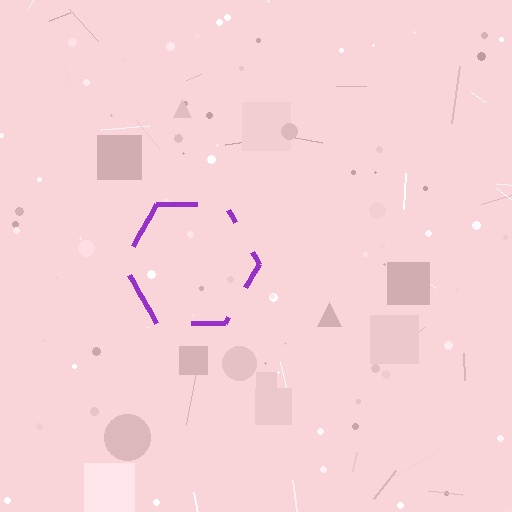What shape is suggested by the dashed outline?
The dashed outline suggests a hexagon.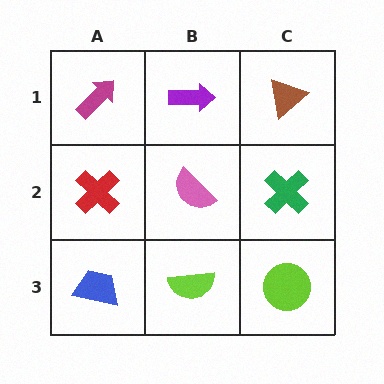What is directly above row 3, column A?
A red cross.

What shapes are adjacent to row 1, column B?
A pink semicircle (row 2, column B), a magenta arrow (row 1, column A), a brown triangle (row 1, column C).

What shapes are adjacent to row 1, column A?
A red cross (row 2, column A), a purple arrow (row 1, column B).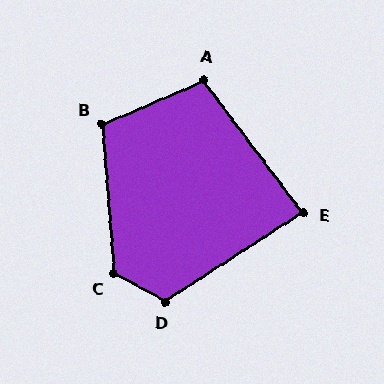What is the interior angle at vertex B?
Approximately 109 degrees (obtuse).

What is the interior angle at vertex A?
Approximately 103 degrees (obtuse).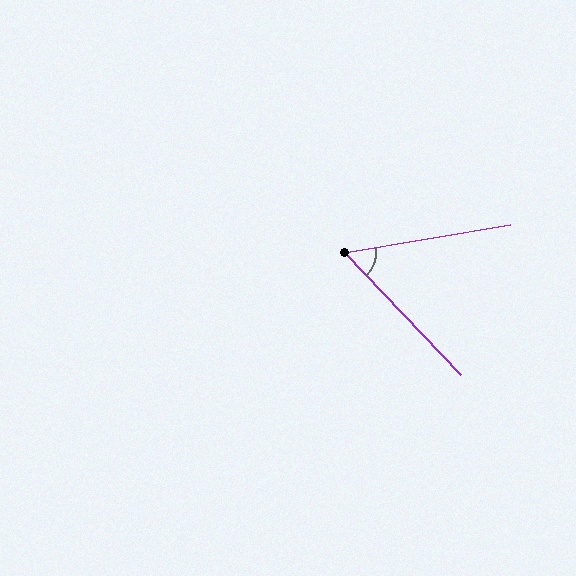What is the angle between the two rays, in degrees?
Approximately 56 degrees.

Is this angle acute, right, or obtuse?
It is acute.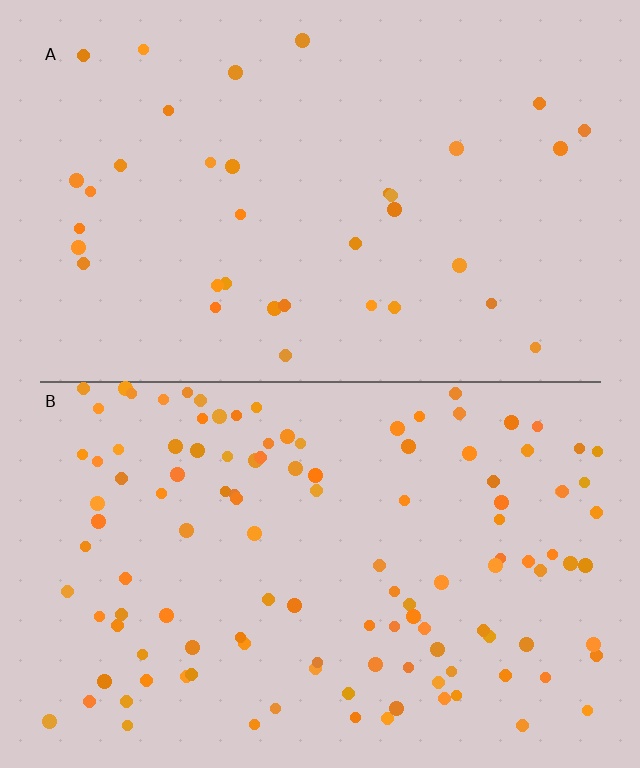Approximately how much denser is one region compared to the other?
Approximately 3.4× — region B over region A.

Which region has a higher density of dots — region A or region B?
B (the bottom).